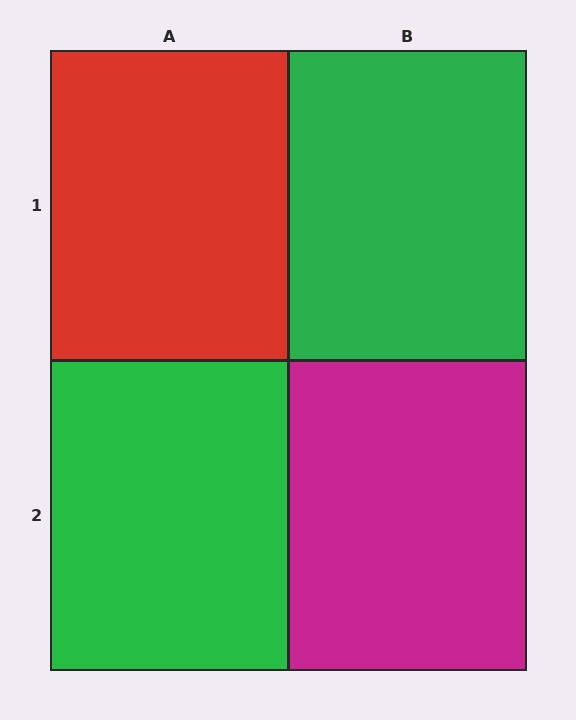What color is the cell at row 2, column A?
Green.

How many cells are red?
1 cell is red.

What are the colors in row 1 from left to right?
Red, green.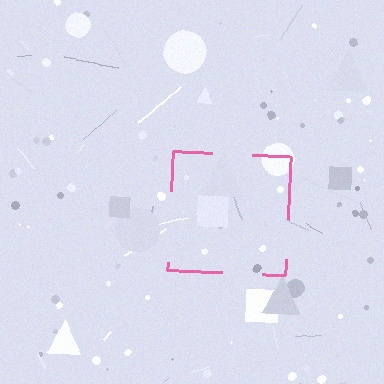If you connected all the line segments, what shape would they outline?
They would outline a square.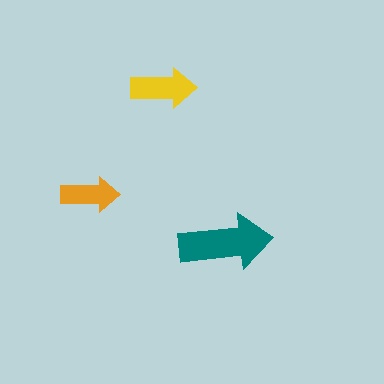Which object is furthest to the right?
The teal arrow is rightmost.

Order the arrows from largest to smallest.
the teal one, the yellow one, the orange one.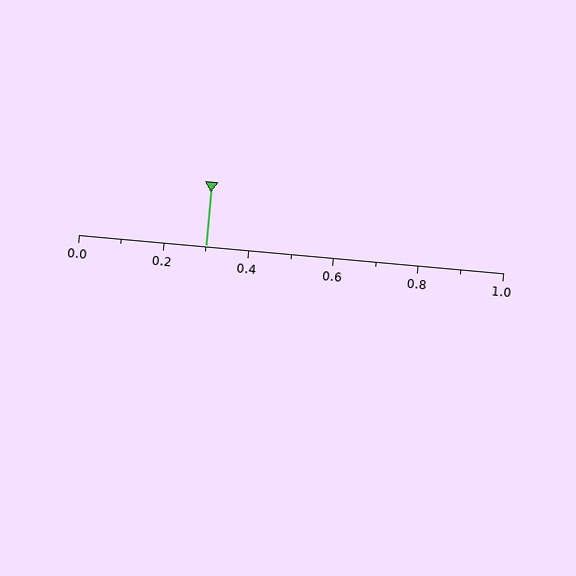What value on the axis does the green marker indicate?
The marker indicates approximately 0.3.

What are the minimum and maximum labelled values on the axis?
The axis runs from 0.0 to 1.0.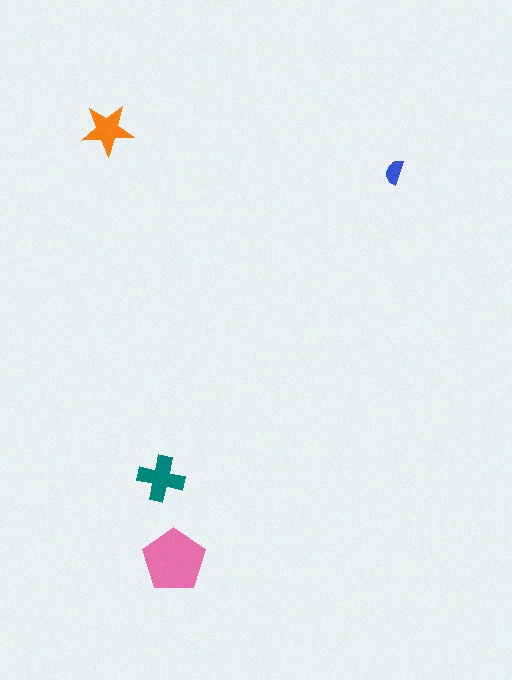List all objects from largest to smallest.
The pink pentagon, the teal cross, the orange star, the blue semicircle.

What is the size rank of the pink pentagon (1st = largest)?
1st.